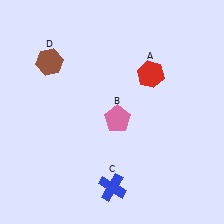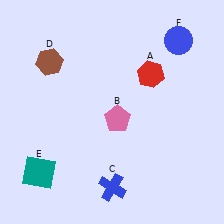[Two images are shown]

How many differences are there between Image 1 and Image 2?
There are 2 differences between the two images.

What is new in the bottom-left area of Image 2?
A teal square (E) was added in the bottom-left area of Image 2.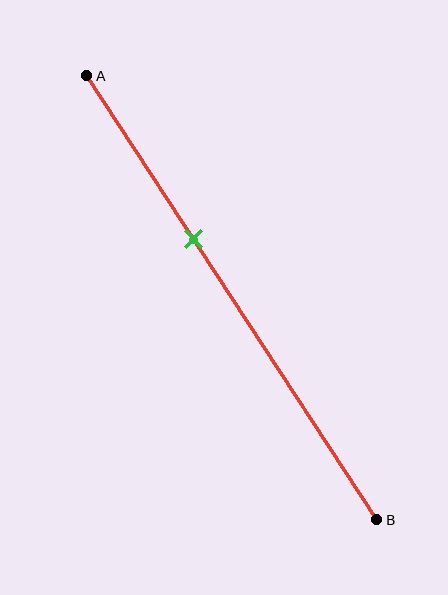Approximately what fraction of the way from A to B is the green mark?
The green mark is approximately 35% of the way from A to B.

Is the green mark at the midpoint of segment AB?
No, the mark is at about 35% from A, not at the 50% midpoint.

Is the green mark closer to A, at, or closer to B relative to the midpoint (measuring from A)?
The green mark is closer to point A than the midpoint of segment AB.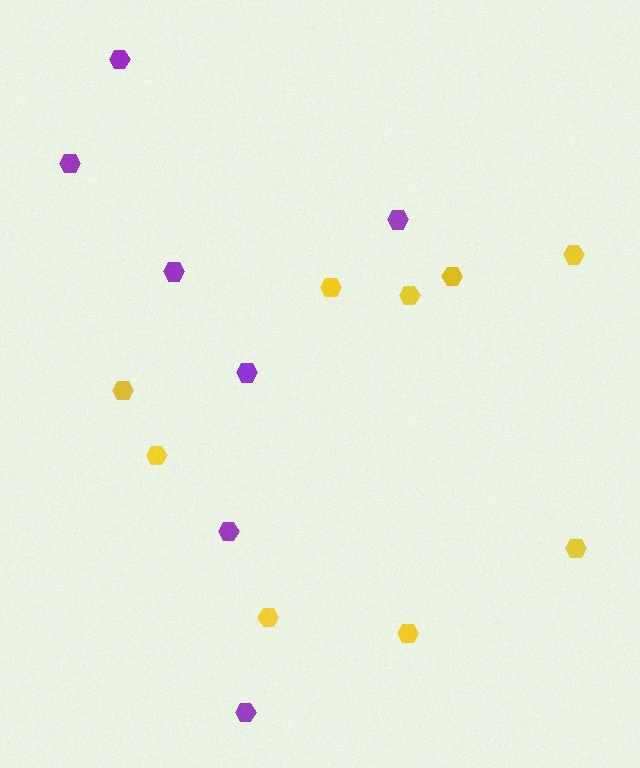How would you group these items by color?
There are 2 groups: one group of purple hexagons (7) and one group of yellow hexagons (9).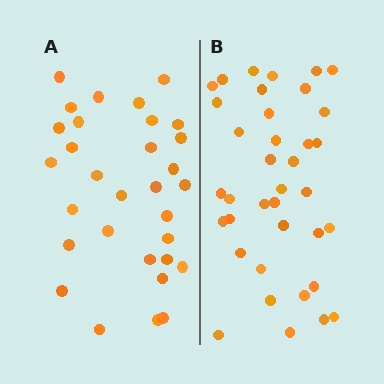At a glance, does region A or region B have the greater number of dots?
Region B (the right region) has more dots.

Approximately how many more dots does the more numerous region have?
Region B has about 6 more dots than region A.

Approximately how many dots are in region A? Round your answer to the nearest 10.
About 30 dots. (The exact count is 31, which rounds to 30.)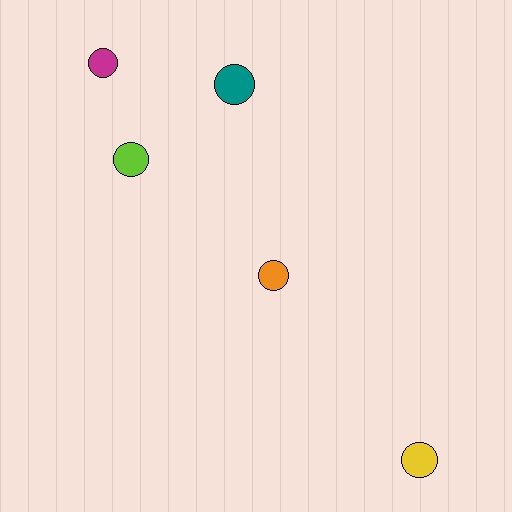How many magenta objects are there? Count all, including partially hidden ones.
There is 1 magenta object.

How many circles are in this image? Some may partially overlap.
There are 5 circles.